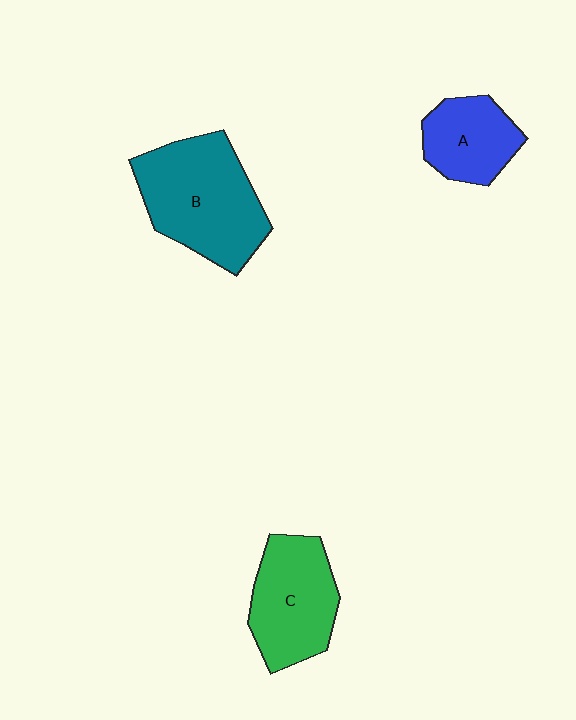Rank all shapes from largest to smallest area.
From largest to smallest: B (teal), C (green), A (blue).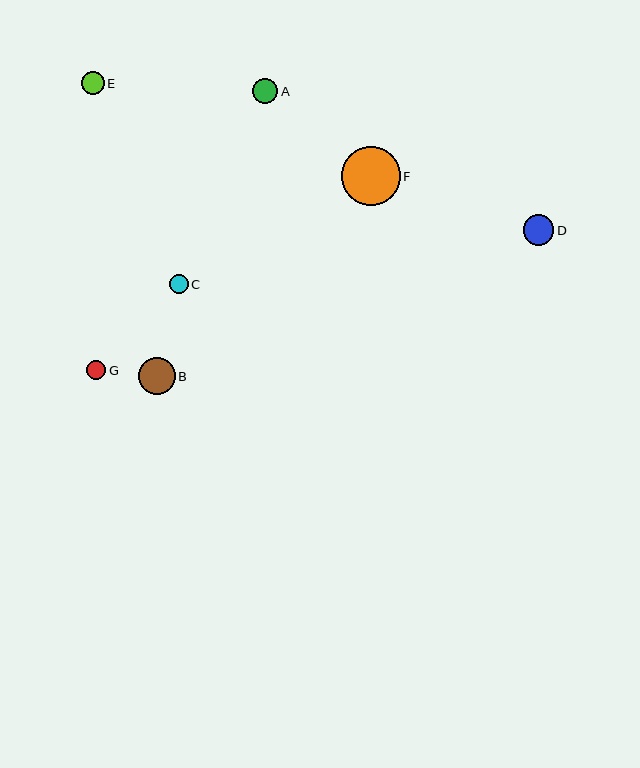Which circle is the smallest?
Circle C is the smallest with a size of approximately 19 pixels.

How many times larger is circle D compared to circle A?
Circle D is approximately 1.2 times the size of circle A.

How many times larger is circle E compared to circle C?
Circle E is approximately 1.2 times the size of circle C.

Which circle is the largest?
Circle F is the largest with a size of approximately 59 pixels.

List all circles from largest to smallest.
From largest to smallest: F, B, D, A, E, G, C.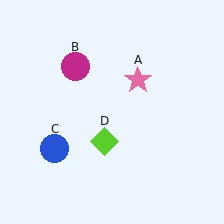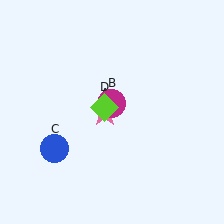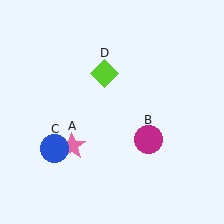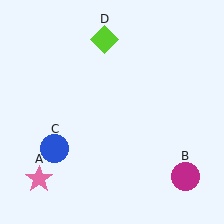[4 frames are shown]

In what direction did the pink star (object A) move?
The pink star (object A) moved down and to the left.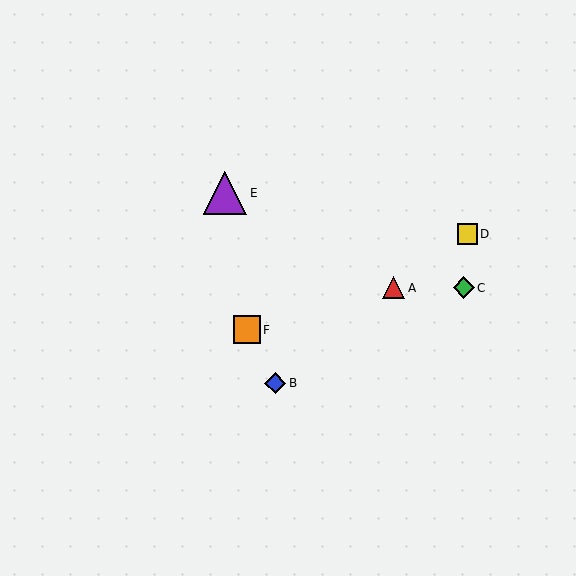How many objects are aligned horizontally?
2 objects (A, C) are aligned horizontally.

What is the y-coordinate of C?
Object C is at y≈288.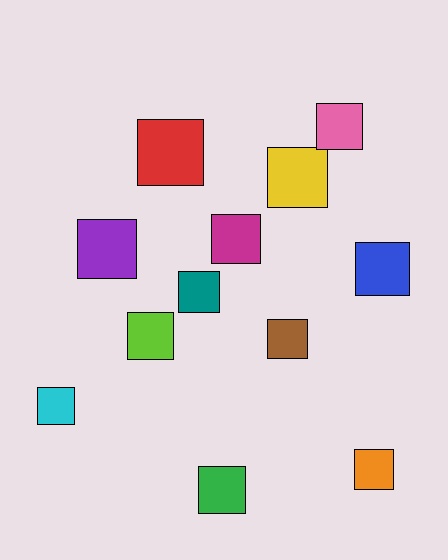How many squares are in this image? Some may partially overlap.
There are 12 squares.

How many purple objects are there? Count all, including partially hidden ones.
There is 1 purple object.